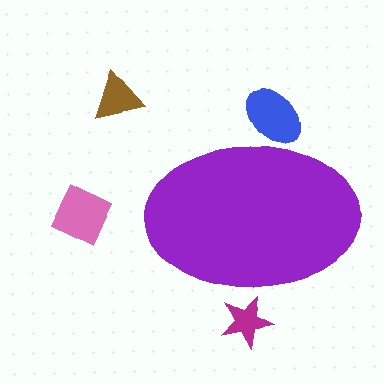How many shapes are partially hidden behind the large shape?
2 shapes are partially hidden.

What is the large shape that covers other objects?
A purple ellipse.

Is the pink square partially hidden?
No, the pink square is fully visible.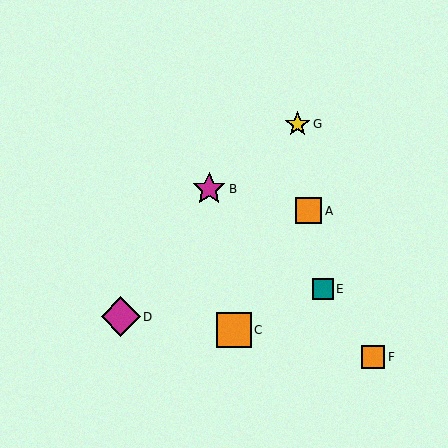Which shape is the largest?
The magenta diamond (labeled D) is the largest.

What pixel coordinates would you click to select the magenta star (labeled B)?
Click at (209, 189) to select the magenta star B.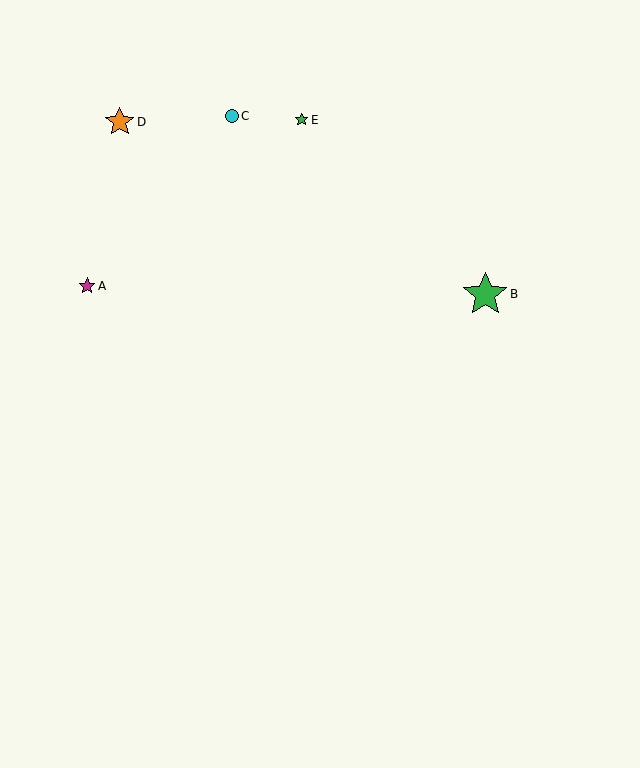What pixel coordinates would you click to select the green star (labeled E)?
Click at (302, 120) to select the green star E.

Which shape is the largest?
The green star (labeled B) is the largest.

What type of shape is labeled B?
Shape B is a green star.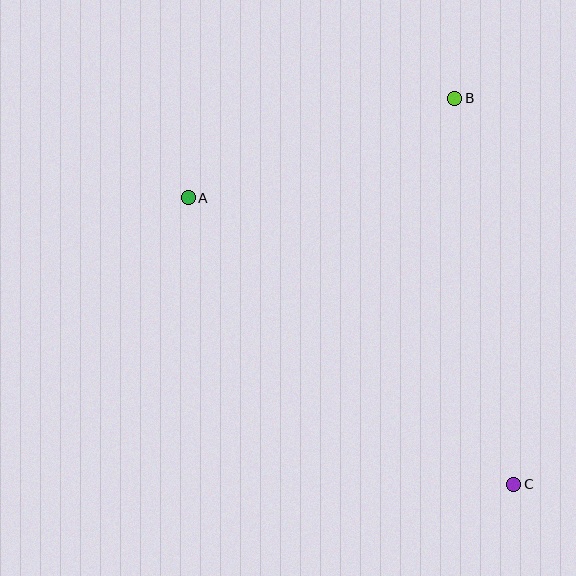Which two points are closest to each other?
Points A and B are closest to each other.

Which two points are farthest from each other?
Points A and C are farthest from each other.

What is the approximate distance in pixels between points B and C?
The distance between B and C is approximately 390 pixels.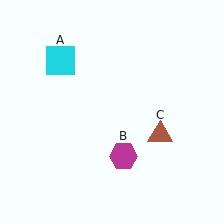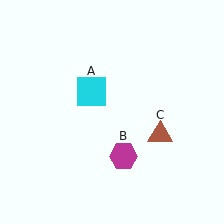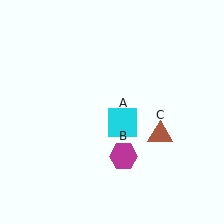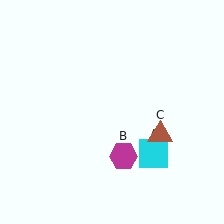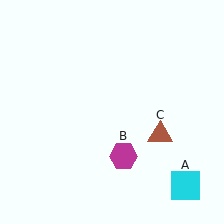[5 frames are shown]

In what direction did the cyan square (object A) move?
The cyan square (object A) moved down and to the right.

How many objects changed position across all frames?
1 object changed position: cyan square (object A).